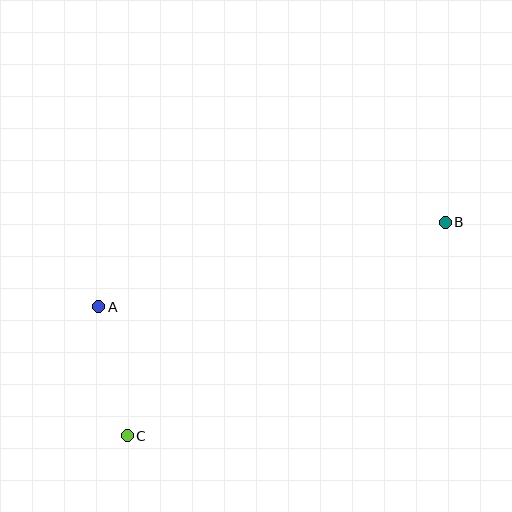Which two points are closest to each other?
Points A and C are closest to each other.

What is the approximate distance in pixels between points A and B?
The distance between A and B is approximately 357 pixels.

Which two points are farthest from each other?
Points B and C are farthest from each other.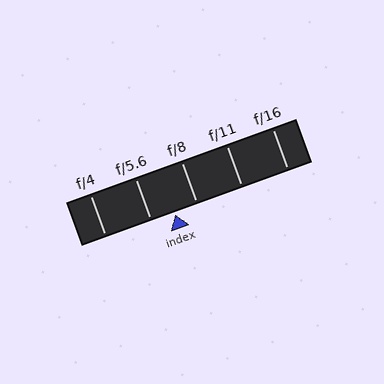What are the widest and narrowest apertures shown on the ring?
The widest aperture shown is f/4 and the narrowest is f/16.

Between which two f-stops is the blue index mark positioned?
The index mark is between f/5.6 and f/8.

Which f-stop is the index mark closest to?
The index mark is closest to f/8.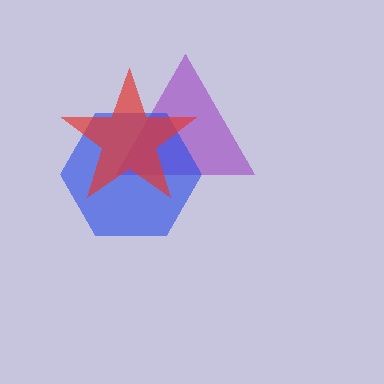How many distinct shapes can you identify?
There are 3 distinct shapes: a purple triangle, a blue hexagon, a red star.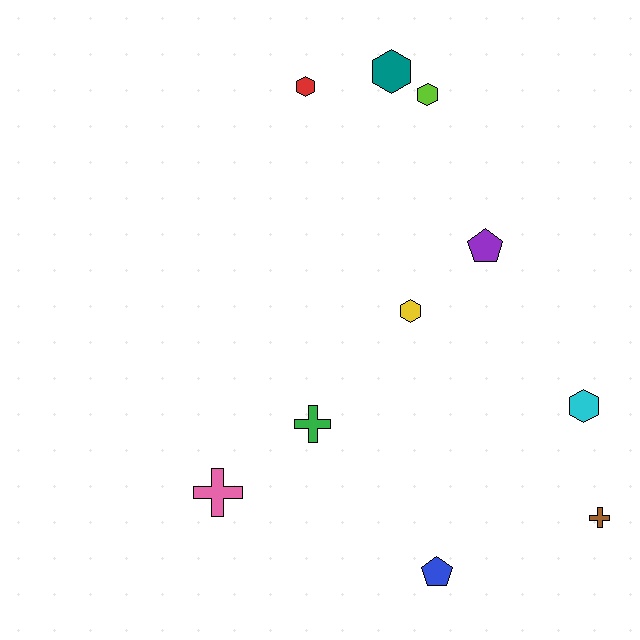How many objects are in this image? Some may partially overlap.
There are 10 objects.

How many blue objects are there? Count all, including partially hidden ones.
There is 1 blue object.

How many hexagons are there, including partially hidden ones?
There are 5 hexagons.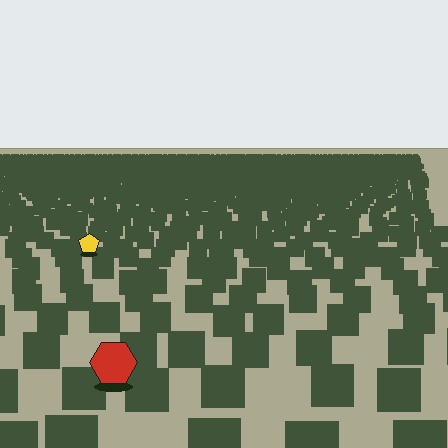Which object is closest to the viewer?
The red hexagon is closest. The texture marks near it are larger and more spread out.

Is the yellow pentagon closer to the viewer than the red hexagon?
No. The red hexagon is closer — you can tell from the texture gradient: the ground texture is coarser near it.